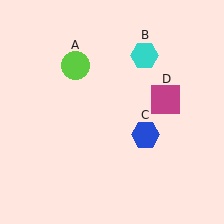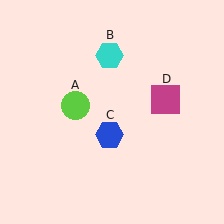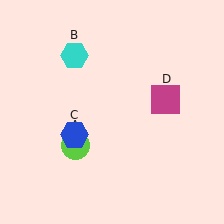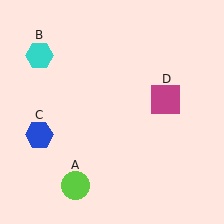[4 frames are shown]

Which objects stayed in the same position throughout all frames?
Magenta square (object D) remained stationary.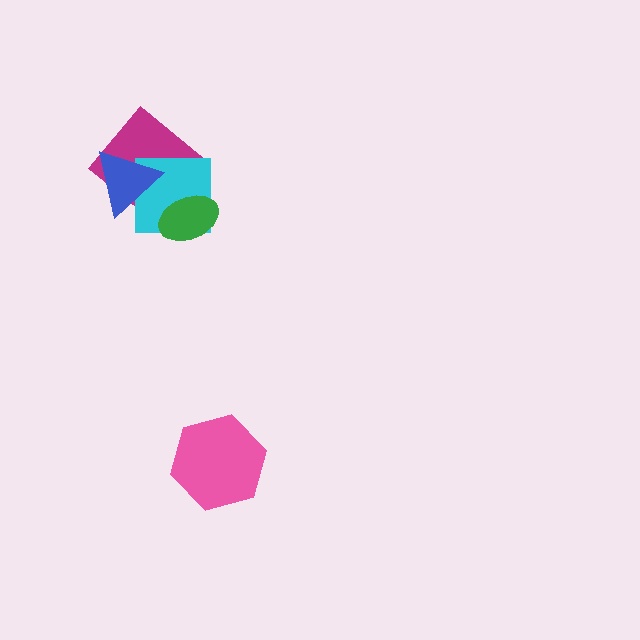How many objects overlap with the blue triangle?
2 objects overlap with the blue triangle.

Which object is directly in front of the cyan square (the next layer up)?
The blue triangle is directly in front of the cyan square.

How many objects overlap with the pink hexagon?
0 objects overlap with the pink hexagon.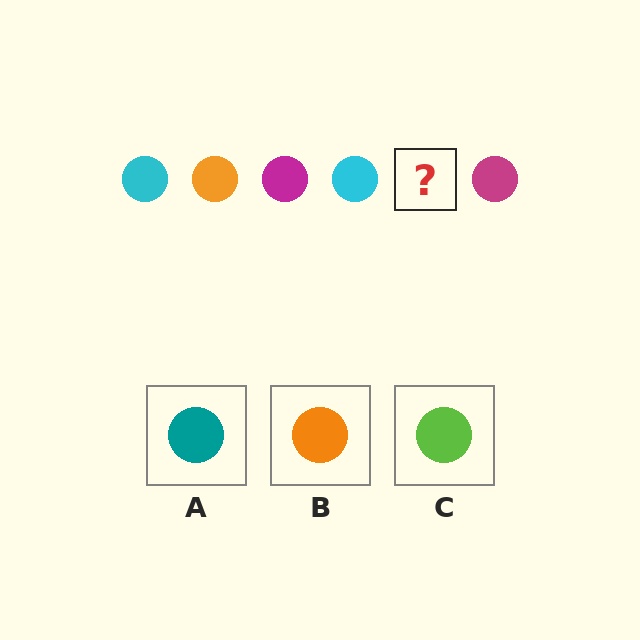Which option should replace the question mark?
Option B.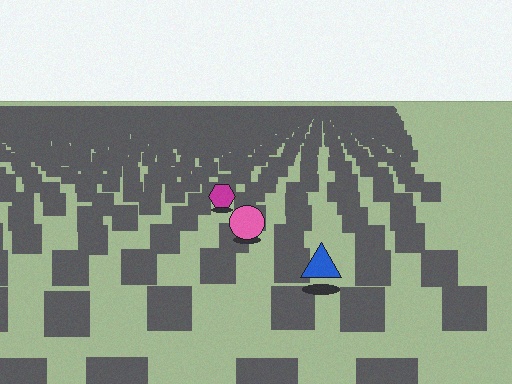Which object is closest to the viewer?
The blue triangle is closest. The texture marks near it are larger and more spread out.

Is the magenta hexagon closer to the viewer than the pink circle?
No. The pink circle is closer — you can tell from the texture gradient: the ground texture is coarser near it.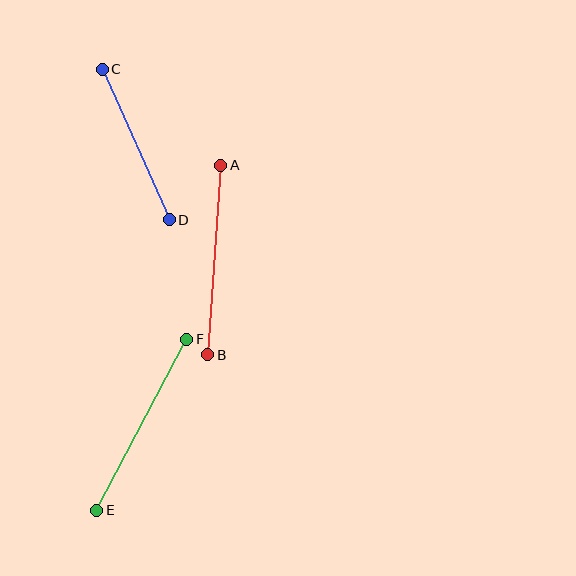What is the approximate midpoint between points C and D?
The midpoint is at approximately (136, 145) pixels.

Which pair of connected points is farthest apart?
Points E and F are farthest apart.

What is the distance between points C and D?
The distance is approximately 165 pixels.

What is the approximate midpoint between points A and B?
The midpoint is at approximately (214, 260) pixels.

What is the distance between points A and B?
The distance is approximately 190 pixels.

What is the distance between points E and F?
The distance is approximately 193 pixels.